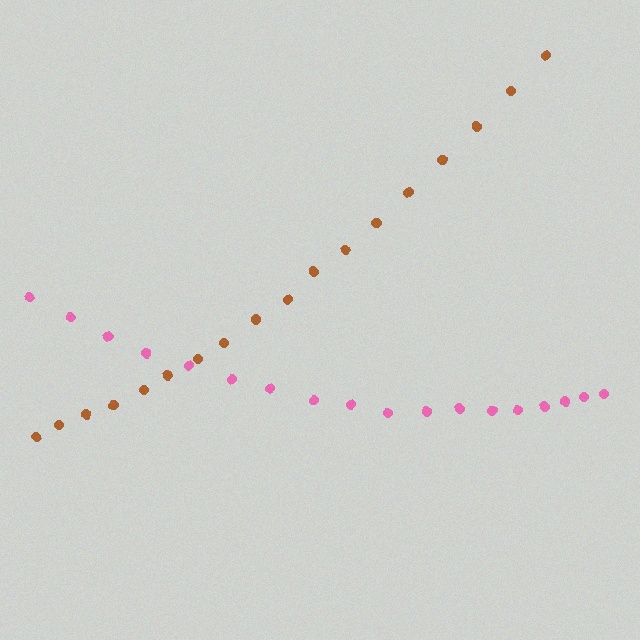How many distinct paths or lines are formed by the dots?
There are 2 distinct paths.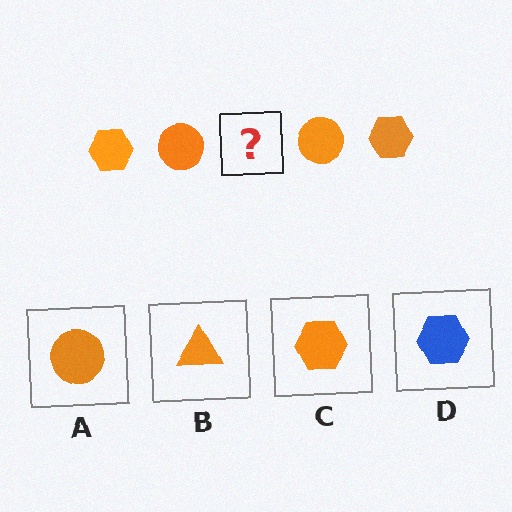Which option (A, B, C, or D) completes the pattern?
C.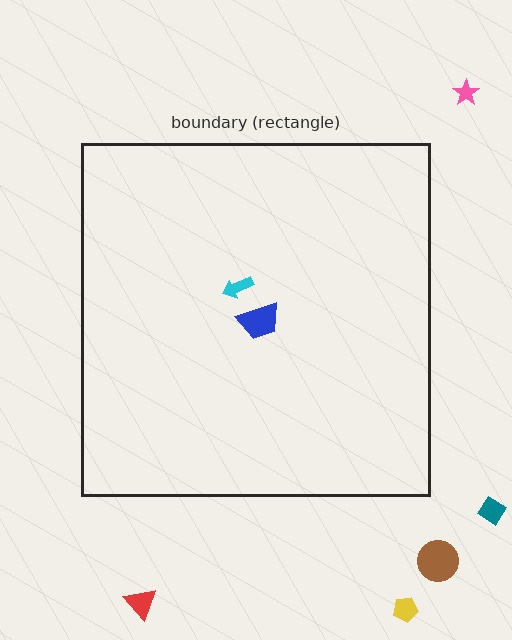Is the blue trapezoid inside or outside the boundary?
Inside.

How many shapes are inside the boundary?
2 inside, 5 outside.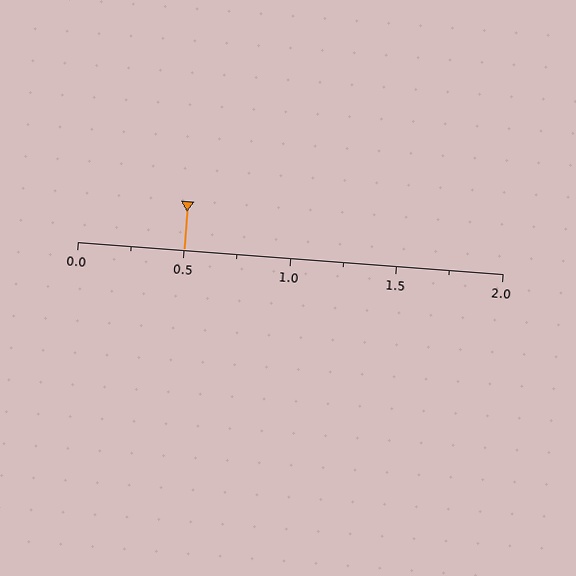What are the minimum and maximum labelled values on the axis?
The axis runs from 0.0 to 2.0.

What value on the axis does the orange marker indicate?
The marker indicates approximately 0.5.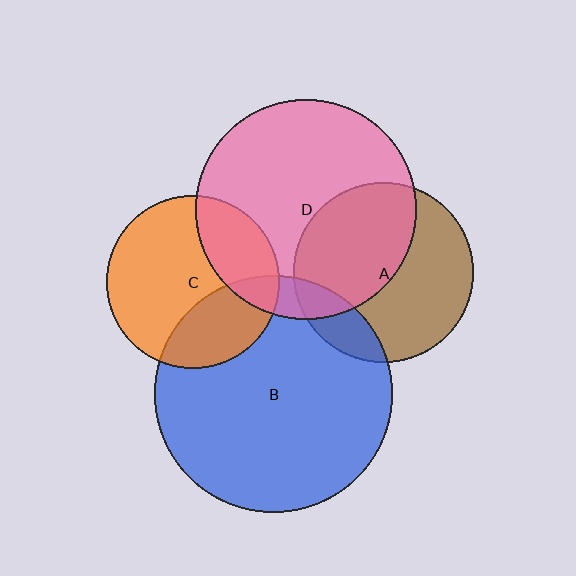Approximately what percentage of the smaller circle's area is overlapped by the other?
Approximately 25%.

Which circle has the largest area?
Circle B (blue).